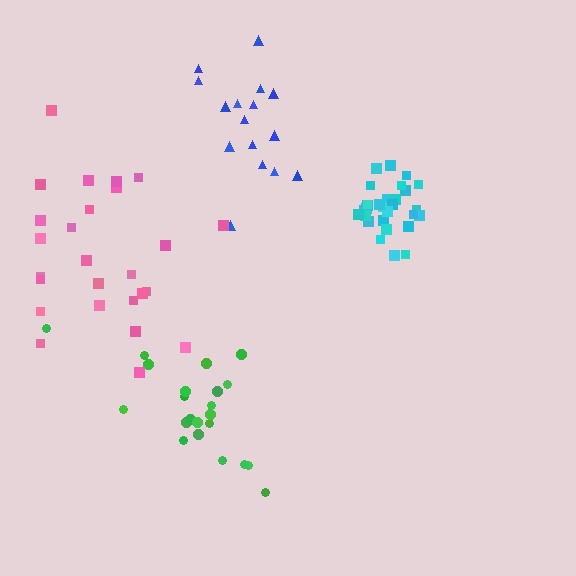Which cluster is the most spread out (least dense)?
Pink.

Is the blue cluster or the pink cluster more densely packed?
Blue.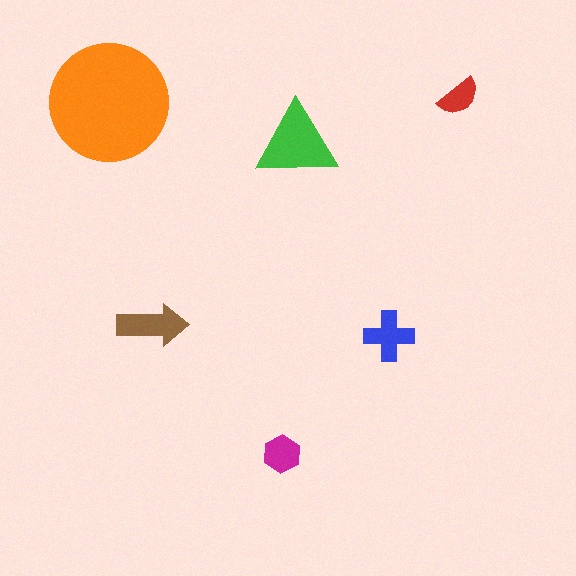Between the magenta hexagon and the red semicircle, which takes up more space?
The magenta hexagon.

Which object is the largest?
The orange circle.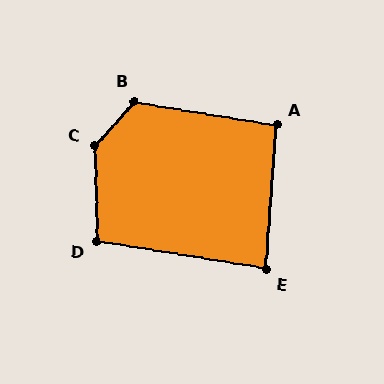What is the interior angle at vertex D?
Approximately 100 degrees (obtuse).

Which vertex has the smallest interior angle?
E, at approximately 85 degrees.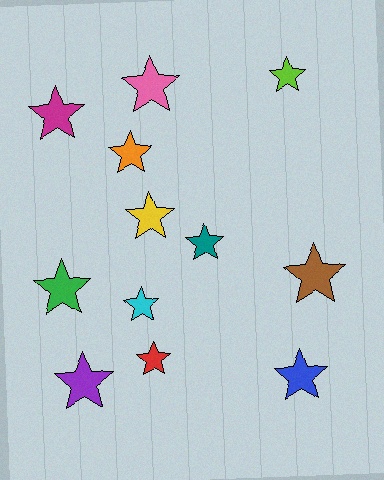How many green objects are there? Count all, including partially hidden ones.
There is 1 green object.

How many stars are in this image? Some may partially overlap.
There are 12 stars.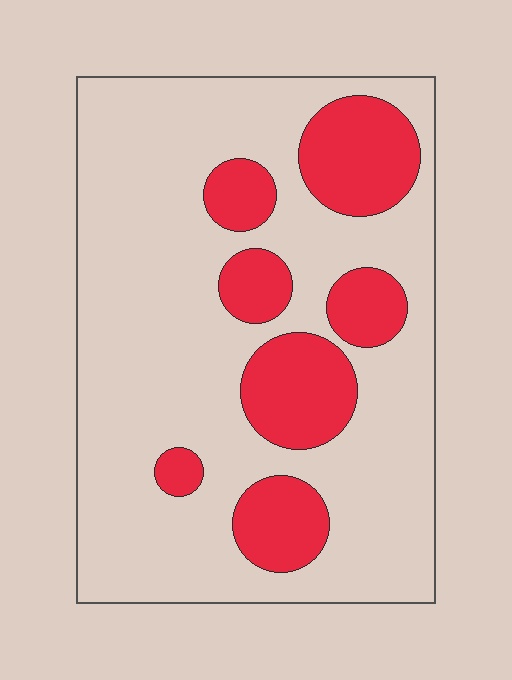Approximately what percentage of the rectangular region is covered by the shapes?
Approximately 25%.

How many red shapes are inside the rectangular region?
7.